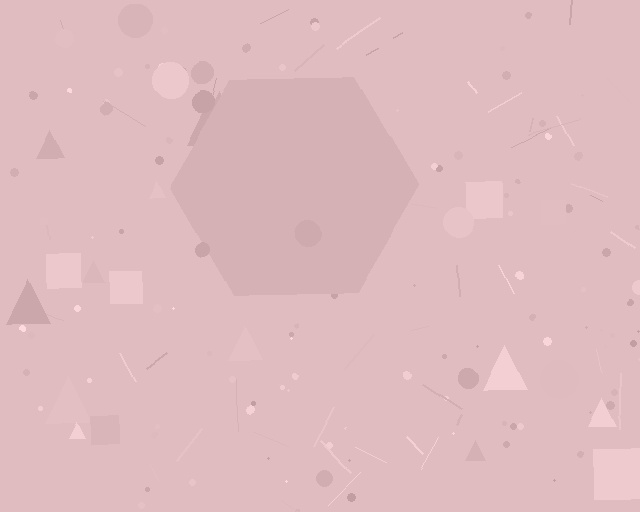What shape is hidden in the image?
A hexagon is hidden in the image.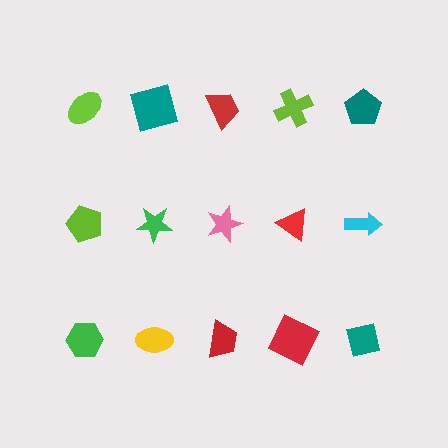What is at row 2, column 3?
A pink star.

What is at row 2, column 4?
A red triangle.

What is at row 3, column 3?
A red trapezoid.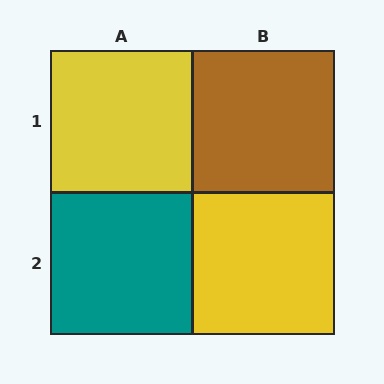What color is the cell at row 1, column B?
Brown.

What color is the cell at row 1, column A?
Yellow.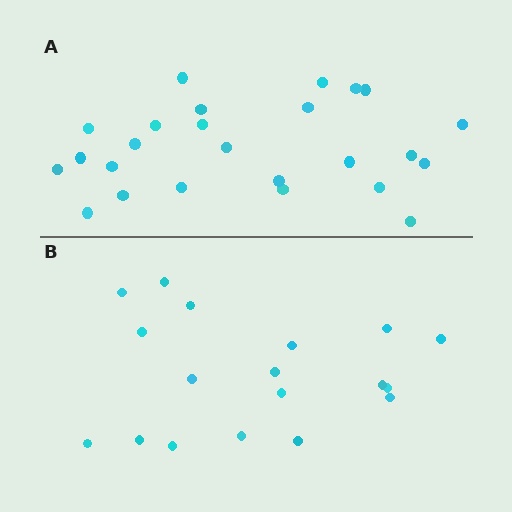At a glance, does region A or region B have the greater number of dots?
Region A (the top region) has more dots.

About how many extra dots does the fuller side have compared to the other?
Region A has roughly 8 or so more dots than region B.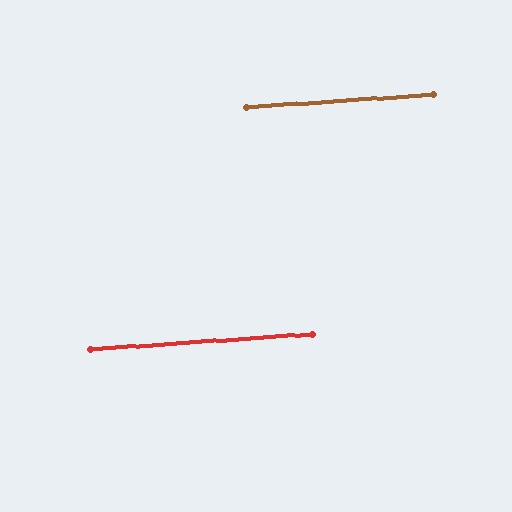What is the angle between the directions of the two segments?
Approximately 0 degrees.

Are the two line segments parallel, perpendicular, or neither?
Parallel — their directions differ by only 0.0°.